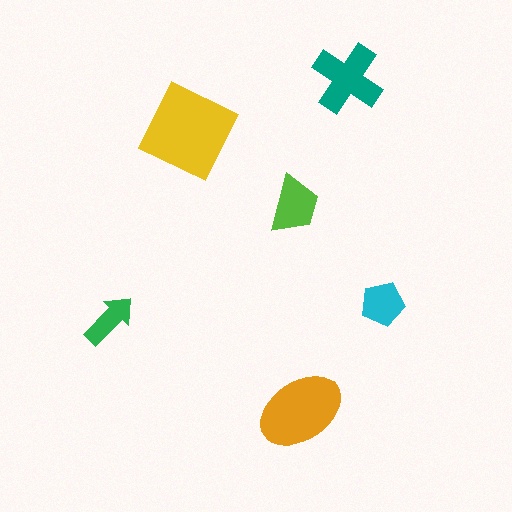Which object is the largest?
The yellow square.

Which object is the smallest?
The green arrow.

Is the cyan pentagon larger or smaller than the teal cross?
Smaller.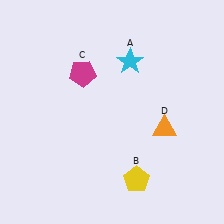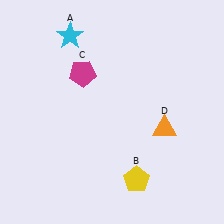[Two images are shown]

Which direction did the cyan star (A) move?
The cyan star (A) moved left.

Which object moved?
The cyan star (A) moved left.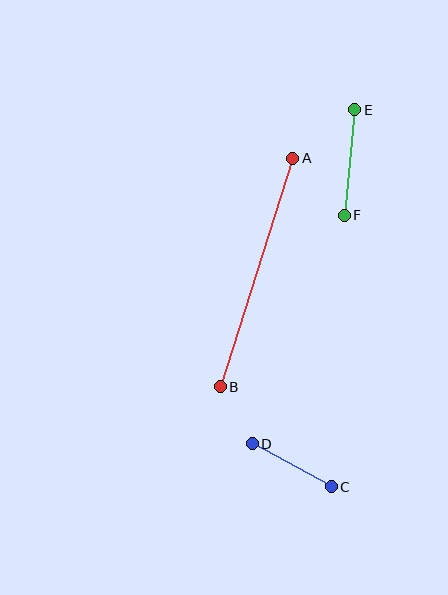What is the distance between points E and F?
The distance is approximately 106 pixels.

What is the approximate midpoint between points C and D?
The midpoint is at approximately (292, 465) pixels.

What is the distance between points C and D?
The distance is approximately 90 pixels.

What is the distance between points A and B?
The distance is approximately 240 pixels.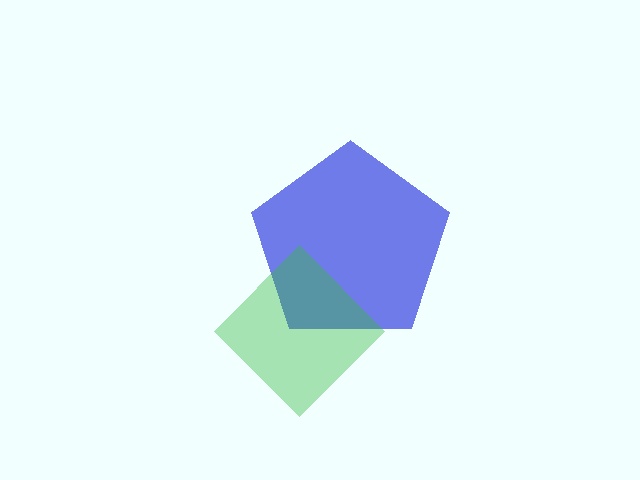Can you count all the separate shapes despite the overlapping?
Yes, there are 2 separate shapes.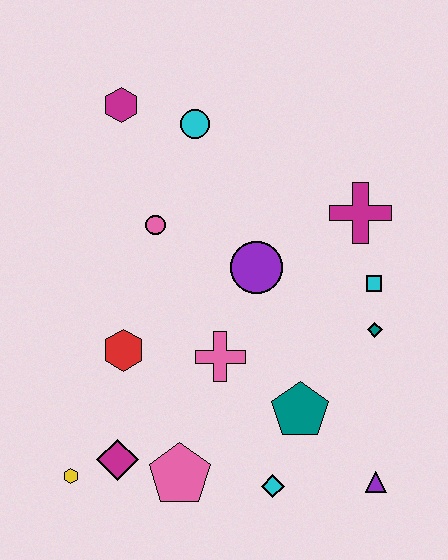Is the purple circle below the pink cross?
No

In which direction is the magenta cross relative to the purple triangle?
The magenta cross is above the purple triangle.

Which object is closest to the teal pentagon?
The cyan diamond is closest to the teal pentagon.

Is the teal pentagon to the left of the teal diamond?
Yes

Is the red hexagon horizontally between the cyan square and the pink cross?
No